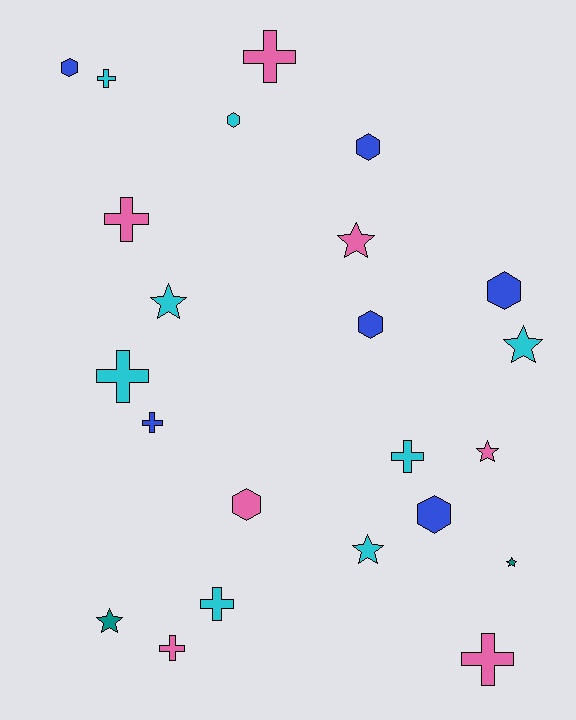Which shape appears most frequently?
Cross, with 9 objects.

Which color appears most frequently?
Cyan, with 8 objects.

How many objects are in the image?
There are 23 objects.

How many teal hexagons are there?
There are no teal hexagons.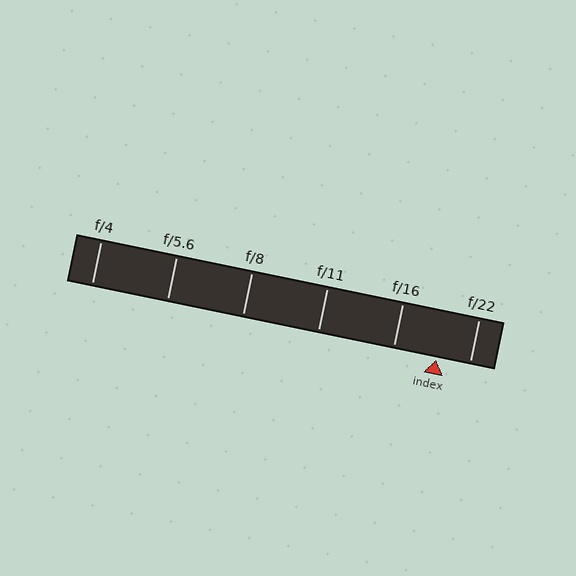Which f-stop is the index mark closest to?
The index mark is closest to f/22.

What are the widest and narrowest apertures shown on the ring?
The widest aperture shown is f/4 and the narrowest is f/22.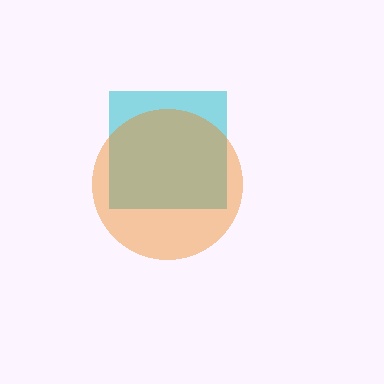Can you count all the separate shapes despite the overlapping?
Yes, there are 2 separate shapes.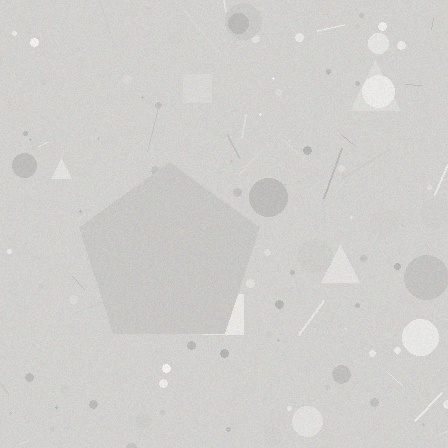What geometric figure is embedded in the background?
A pentagon is embedded in the background.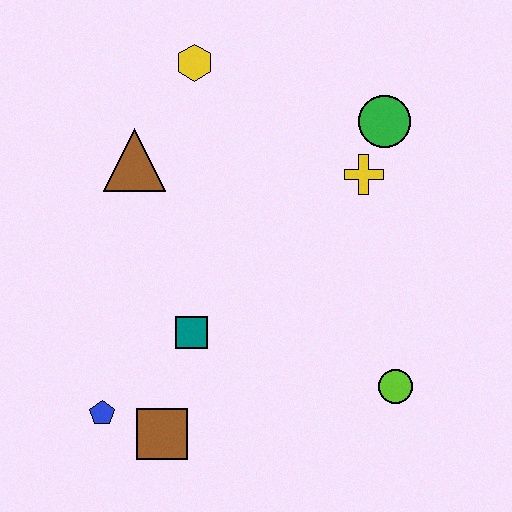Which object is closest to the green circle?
The yellow cross is closest to the green circle.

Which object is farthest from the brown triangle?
The lime circle is farthest from the brown triangle.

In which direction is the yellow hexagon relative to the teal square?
The yellow hexagon is above the teal square.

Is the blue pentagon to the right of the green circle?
No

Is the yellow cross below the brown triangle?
Yes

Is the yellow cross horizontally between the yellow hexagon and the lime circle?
Yes